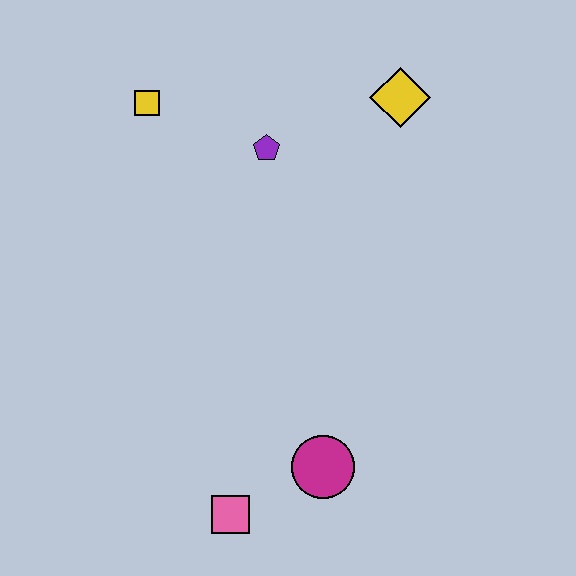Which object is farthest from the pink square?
The yellow diamond is farthest from the pink square.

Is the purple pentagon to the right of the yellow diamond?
No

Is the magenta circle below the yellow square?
Yes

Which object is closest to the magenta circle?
The pink square is closest to the magenta circle.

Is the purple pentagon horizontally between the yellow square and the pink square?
No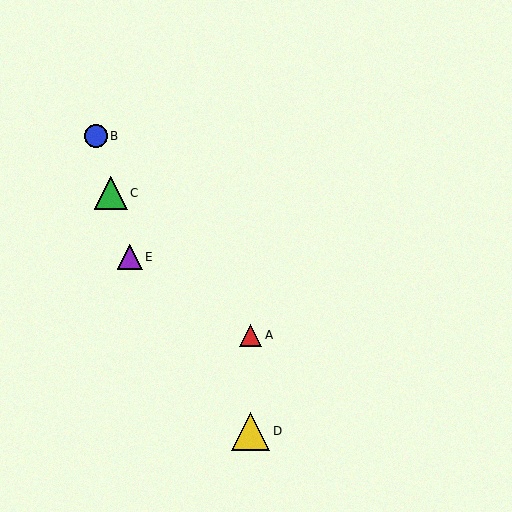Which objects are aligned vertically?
Objects A, D are aligned vertically.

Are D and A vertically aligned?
Yes, both are at x≈251.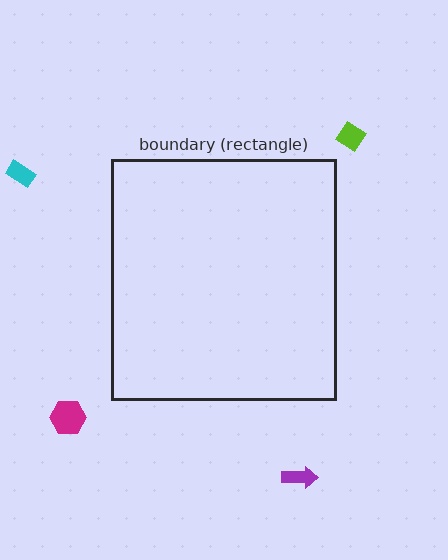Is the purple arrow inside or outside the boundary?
Outside.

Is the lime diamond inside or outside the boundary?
Outside.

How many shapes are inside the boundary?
0 inside, 4 outside.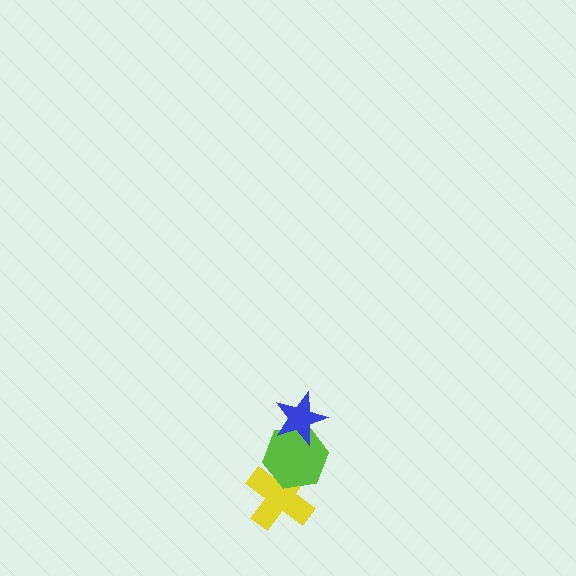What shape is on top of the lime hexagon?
The blue star is on top of the lime hexagon.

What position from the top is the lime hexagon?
The lime hexagon is 2nd from the top.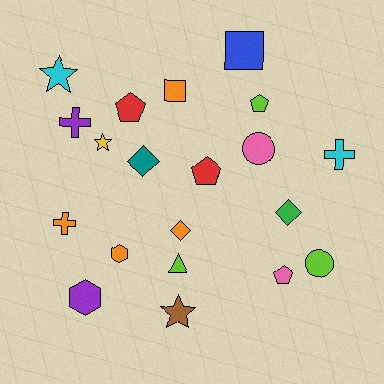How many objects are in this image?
There are 20 objects.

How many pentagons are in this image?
There are 4 pentagons.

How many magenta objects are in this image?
There are no magenta objects.